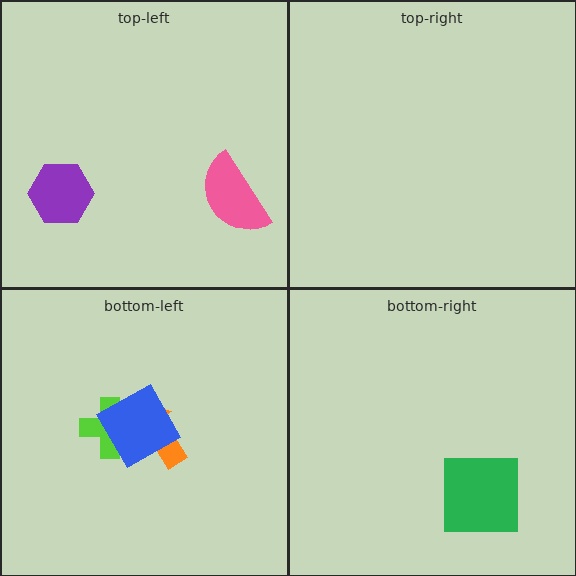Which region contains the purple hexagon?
The top-left region.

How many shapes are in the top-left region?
2.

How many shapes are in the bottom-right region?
1.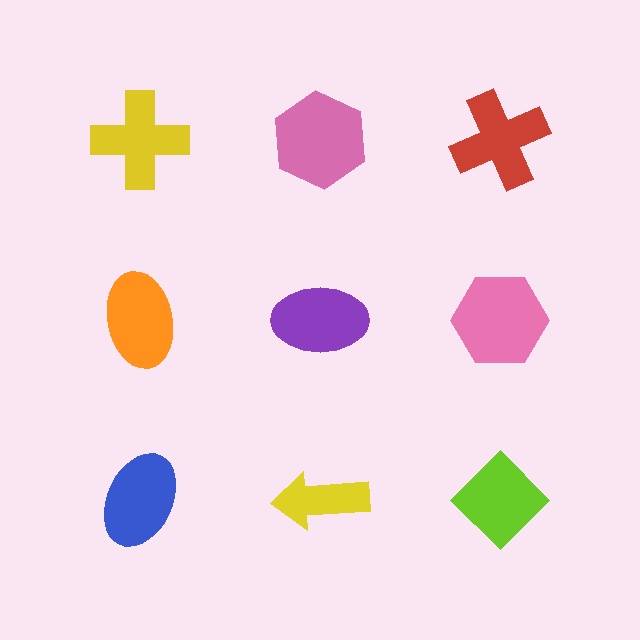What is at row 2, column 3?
A pink hexagon.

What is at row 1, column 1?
A yellow cross.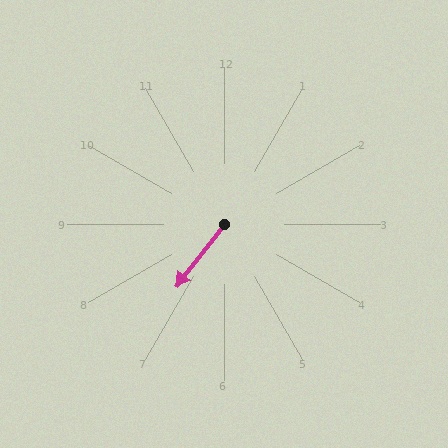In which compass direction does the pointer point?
Southwest.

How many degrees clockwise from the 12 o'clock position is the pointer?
Approximately 218 degrees.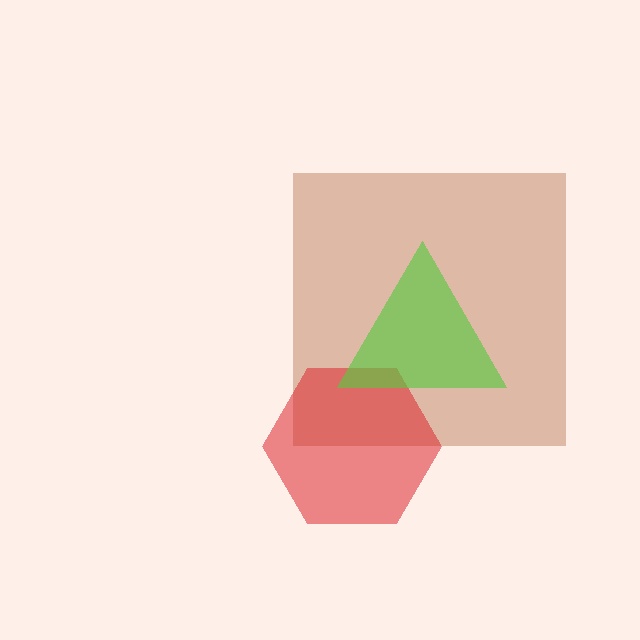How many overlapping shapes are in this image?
There are 3 overlapping shapes in the image.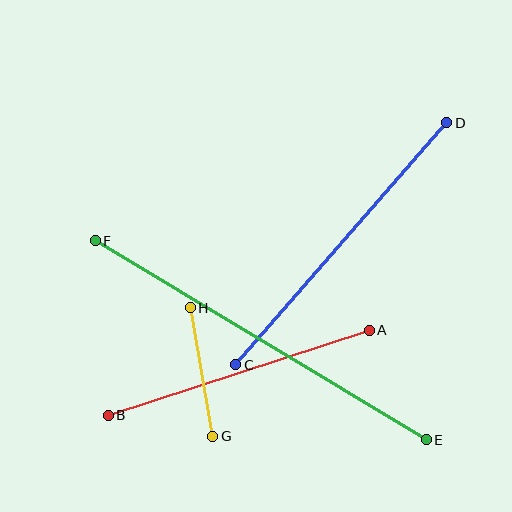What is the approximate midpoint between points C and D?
The midpoint is at approximately (341, 244) pixels.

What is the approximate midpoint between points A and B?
The midpoint is at approximately (239, 373) pixels.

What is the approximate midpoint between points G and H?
The midpoint is at approximately (202, 372) pixels.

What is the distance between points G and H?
The distance is approximately 131 pixels.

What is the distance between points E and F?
The distance is approximately 386 pixels.